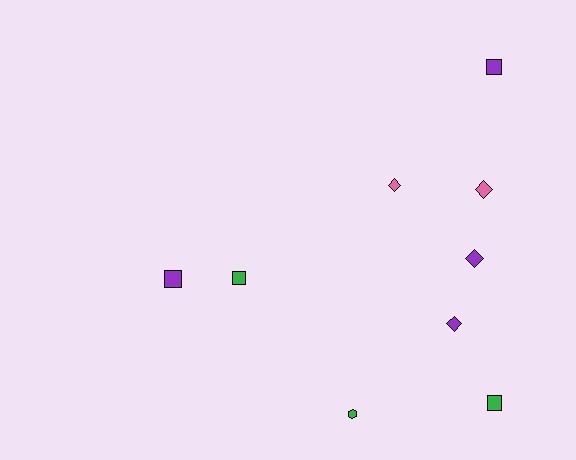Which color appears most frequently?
Purple, with 4 objects.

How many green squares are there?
There are 2 green squares.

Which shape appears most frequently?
Square, with 4 objects.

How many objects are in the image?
There are 9 objects.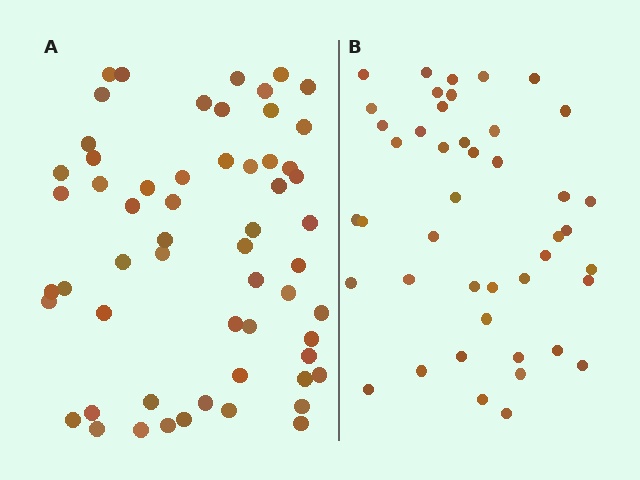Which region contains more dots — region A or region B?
Region A (the left region) has more dots.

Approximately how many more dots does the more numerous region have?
Region A has approximately 15 more dots than region B.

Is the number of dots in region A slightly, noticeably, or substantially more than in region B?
Region A has noticeably more, but not dramatically so. The ratio is roughly 1.3 to 1.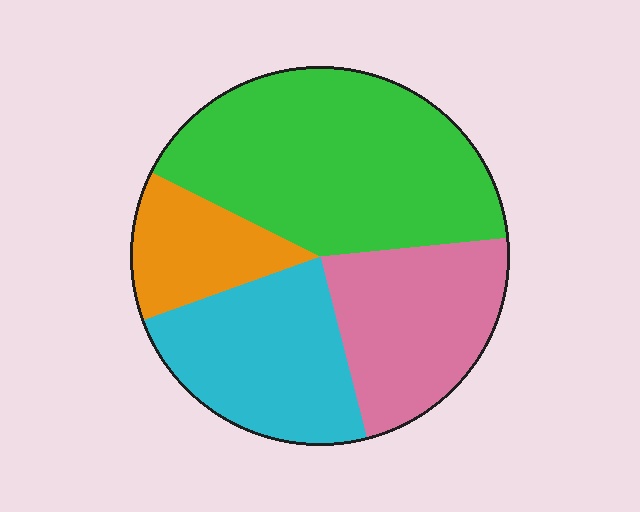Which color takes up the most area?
Green, at roughly 40%.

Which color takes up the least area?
Orange, at roughly 15%.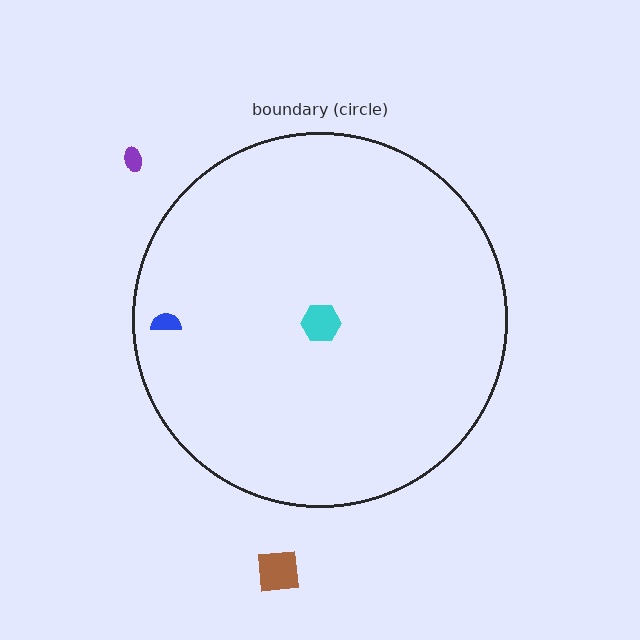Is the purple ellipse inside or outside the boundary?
Outside.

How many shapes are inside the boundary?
2 inside, 2 outside.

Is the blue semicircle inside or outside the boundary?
Inside.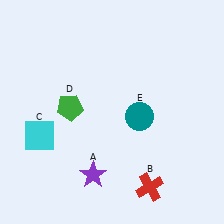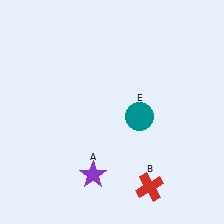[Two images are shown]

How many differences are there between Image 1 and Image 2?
There are 2 differences between the two images.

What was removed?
The green pentagon (D), the cyan square (C) were removed in Image 2.